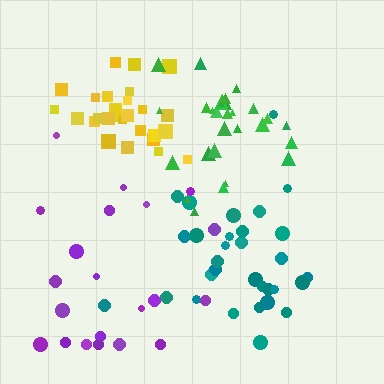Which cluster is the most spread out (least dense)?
Purple.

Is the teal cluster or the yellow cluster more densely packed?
Yellow.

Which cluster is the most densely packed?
Yellow.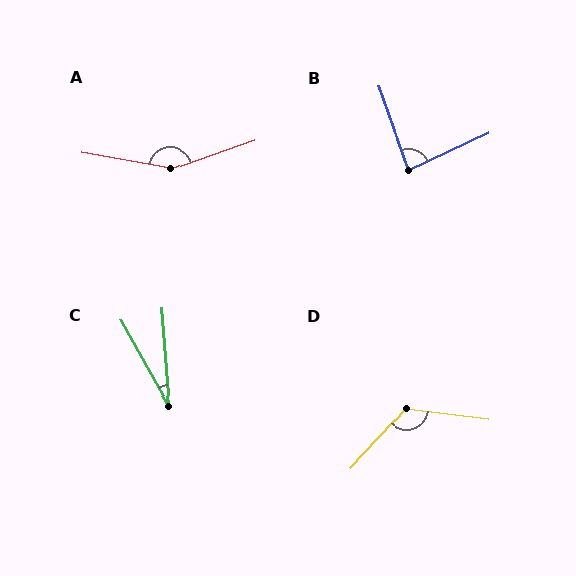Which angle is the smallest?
C, at approximately 25 degrees.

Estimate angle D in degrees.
Approximately 125 degrees.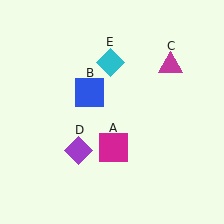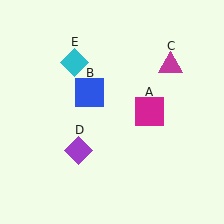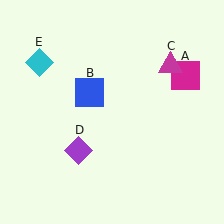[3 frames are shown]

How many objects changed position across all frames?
2 objects changed position: magenta square (object A), cyan diamond (object E).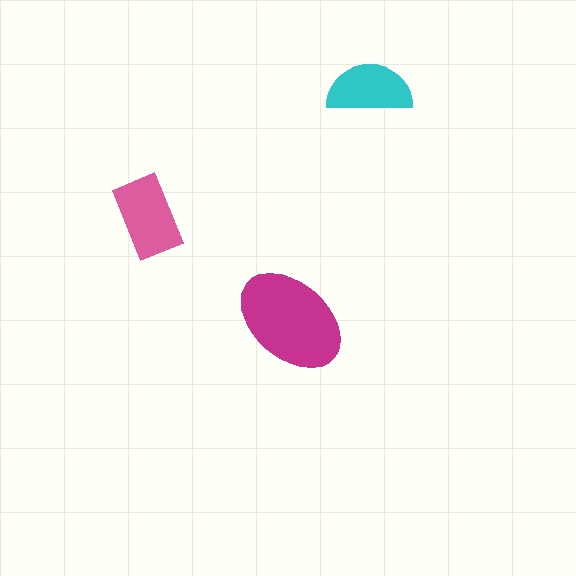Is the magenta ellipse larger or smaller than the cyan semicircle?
Larger.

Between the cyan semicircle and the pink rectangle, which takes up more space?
The pink rectangle.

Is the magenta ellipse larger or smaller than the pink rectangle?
Larger.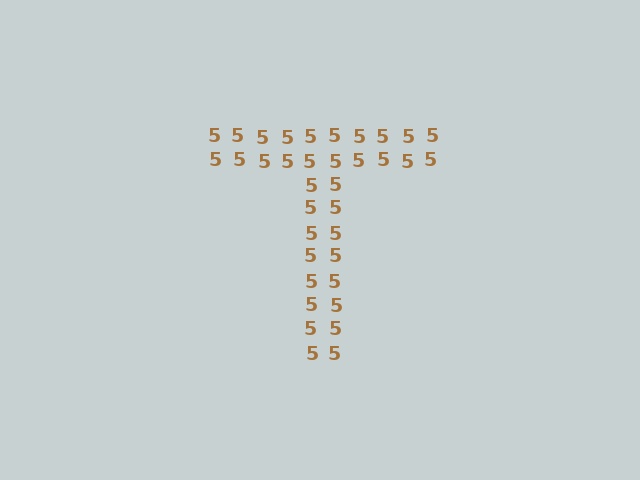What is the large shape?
The large shape is the letter T.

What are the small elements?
The small elements are digit 5's.